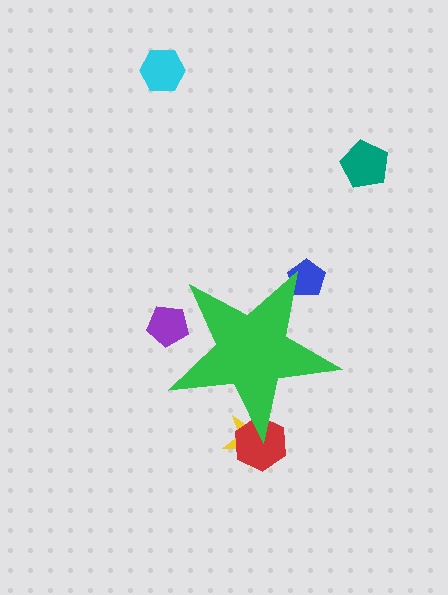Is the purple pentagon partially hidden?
Yes, the purple pentagon is partially hidden behind the green star.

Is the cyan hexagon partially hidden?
No, the cyan hexagon is fully visible.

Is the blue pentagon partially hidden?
Yes, the blue pentagon is partially hidden behind the green star.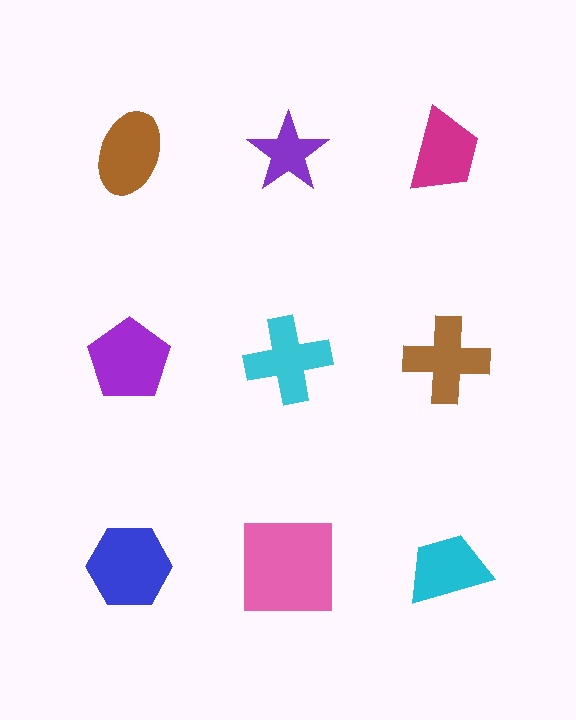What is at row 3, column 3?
A cyan trapezoid.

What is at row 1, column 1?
A brown ellipse.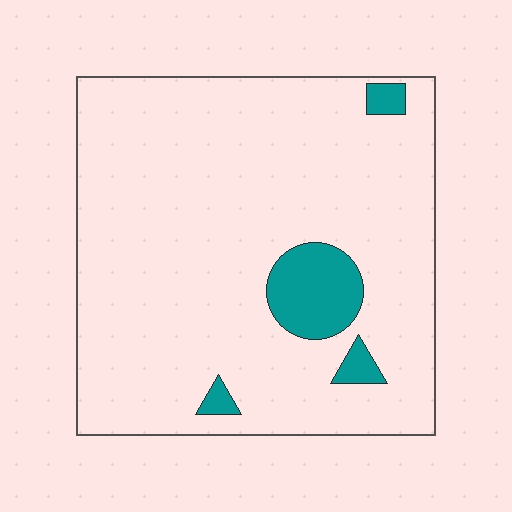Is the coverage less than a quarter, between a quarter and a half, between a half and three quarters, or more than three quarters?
Less than a quarter.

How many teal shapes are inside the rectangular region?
4.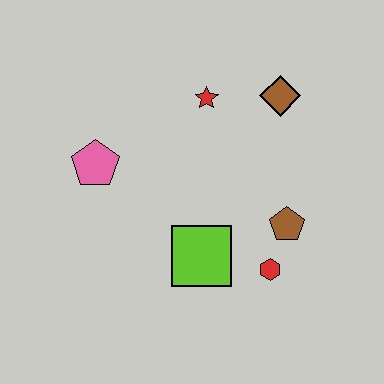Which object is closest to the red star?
The brown diamond is closest to the red star.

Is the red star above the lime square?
Yes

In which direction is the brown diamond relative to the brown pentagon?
The brown diamond is above the brown pentagon.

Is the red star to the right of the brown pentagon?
No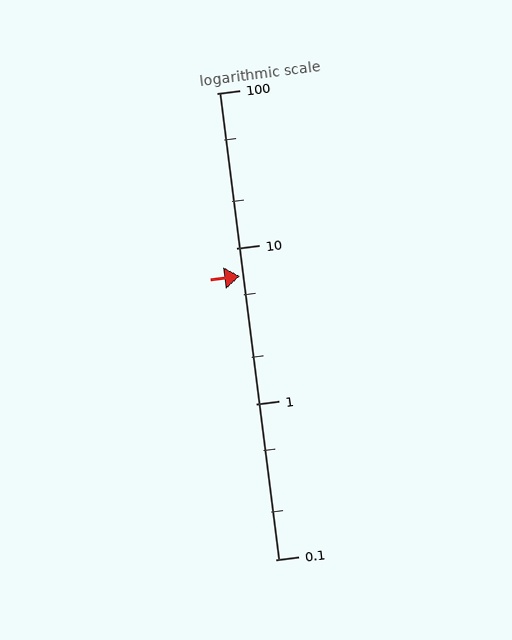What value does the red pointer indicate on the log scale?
The pointer indicates approximately 6.6.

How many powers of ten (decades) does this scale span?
The scale spans 3 decades, from 0.1 to 100.